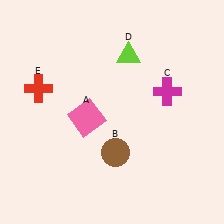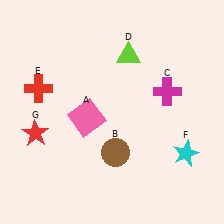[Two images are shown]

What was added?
A cyan star (F), a red star (G) were added in Image 2.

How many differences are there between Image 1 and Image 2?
There are 2 differences between the two images.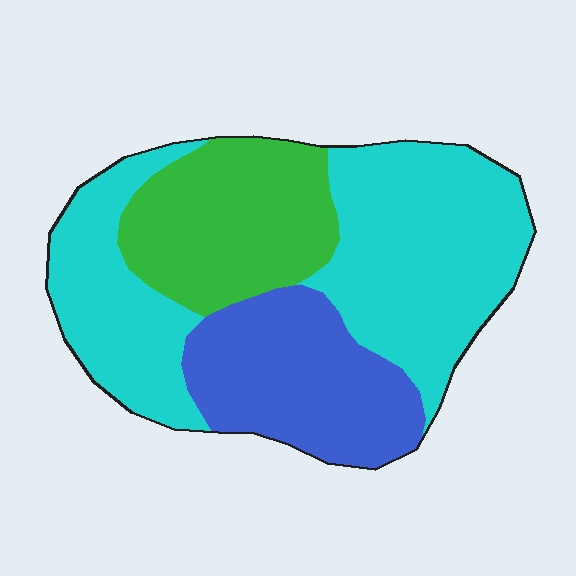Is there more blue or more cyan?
Cyan.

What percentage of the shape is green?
Green covers 24% of the shape.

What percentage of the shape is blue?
Blue covers 24% of the shape.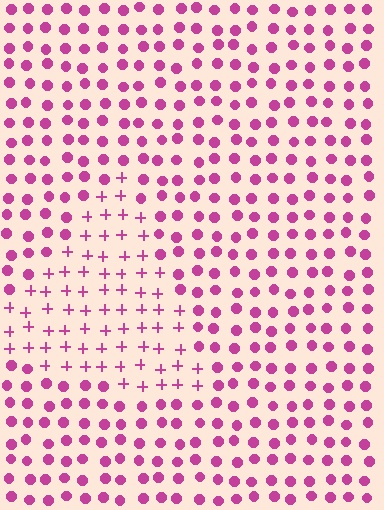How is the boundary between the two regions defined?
The boundary is defined by a change in element shape: plus signs inside vs. circles outside. All elements share the same color and spacing.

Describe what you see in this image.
The image is filled with small magenta elements arranged in a uniform grid. A triangle-shaped region contains plus signs, while the surrounding area contains circles. The boundary is defined purely by the change in element shape.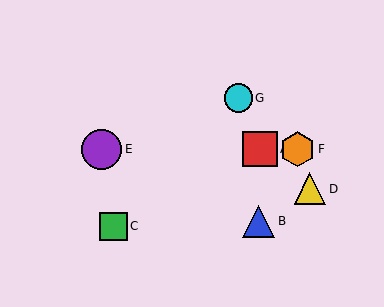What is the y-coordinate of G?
Object G is at y≈98.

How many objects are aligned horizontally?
3 objects (A, E, F) are aligned horizontally.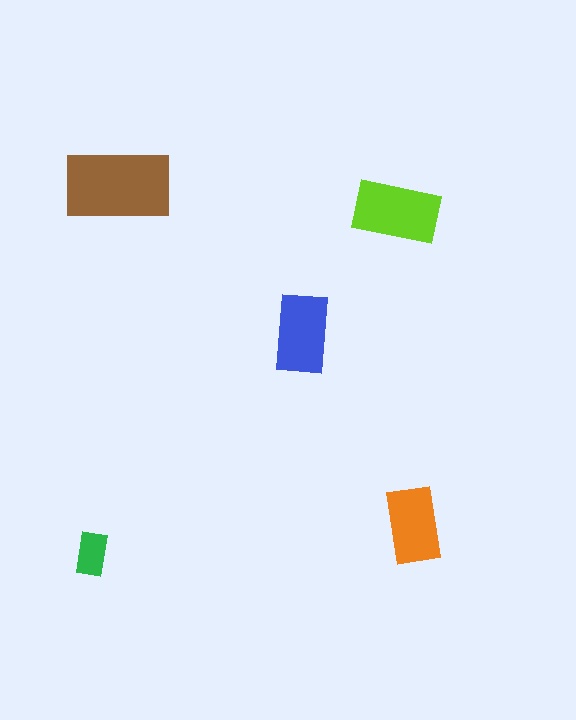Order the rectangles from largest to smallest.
the brown one, the lime one, the blue one, the orange one, the green one.